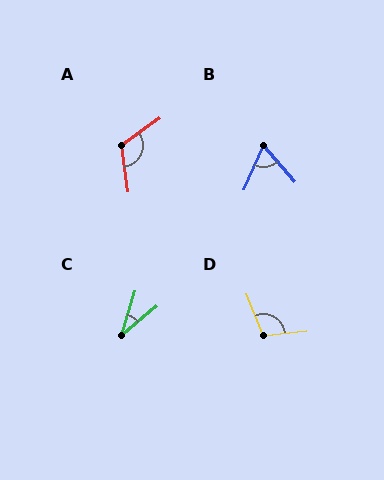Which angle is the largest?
A, at approximately 118 degrees.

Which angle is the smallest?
C, at approximately 34 degrees.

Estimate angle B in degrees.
Approximately 64 degrees.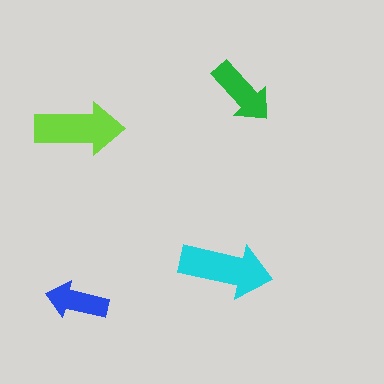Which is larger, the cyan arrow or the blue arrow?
The cyan one.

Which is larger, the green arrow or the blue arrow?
The green one.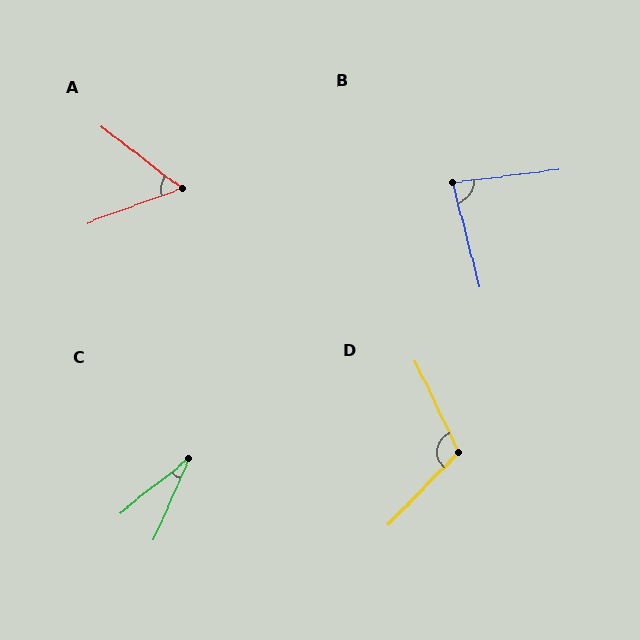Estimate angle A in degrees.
Approximately 58 degrees.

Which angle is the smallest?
C, at approximately 28 degrees.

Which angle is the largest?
D, at approximately 111 degrees.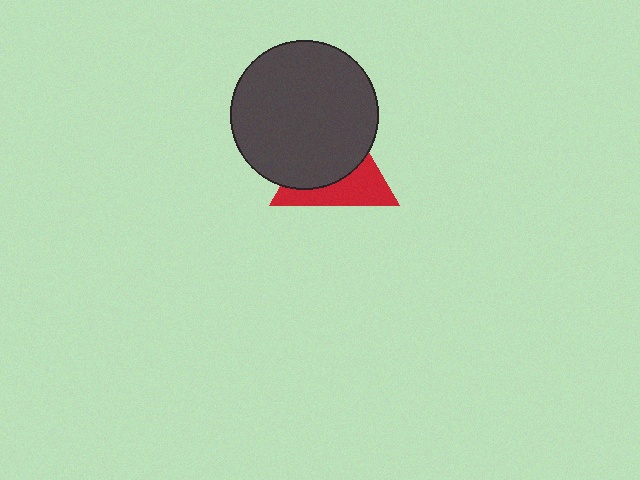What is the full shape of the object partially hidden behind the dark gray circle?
The partially hidden object is a red triangle.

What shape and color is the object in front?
The object in front is a dark gray circle.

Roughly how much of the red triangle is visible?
A small part of it is visible (roughly 41%).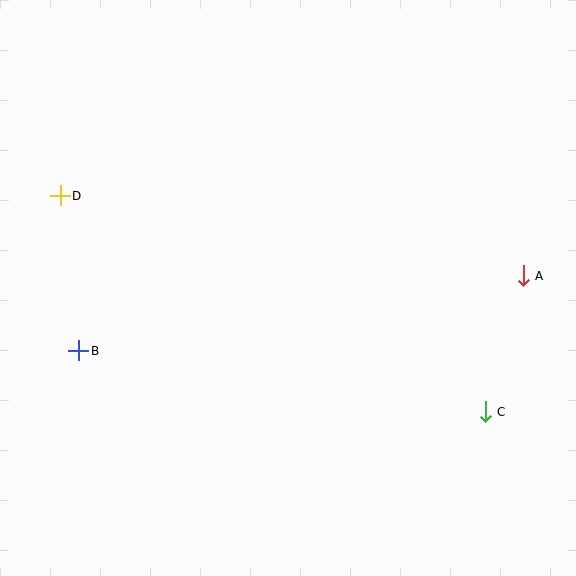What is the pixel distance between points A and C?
The distance between A and C is 141 pixels.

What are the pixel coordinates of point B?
Point B is at (79, 351).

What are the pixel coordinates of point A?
Point A is at (523, 276).